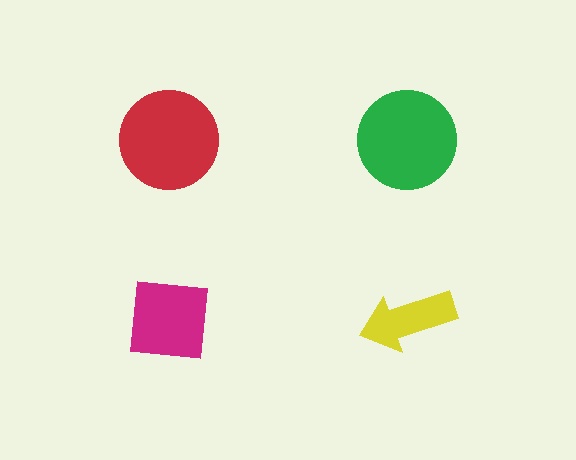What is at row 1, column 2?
A green circle.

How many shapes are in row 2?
2 shapes.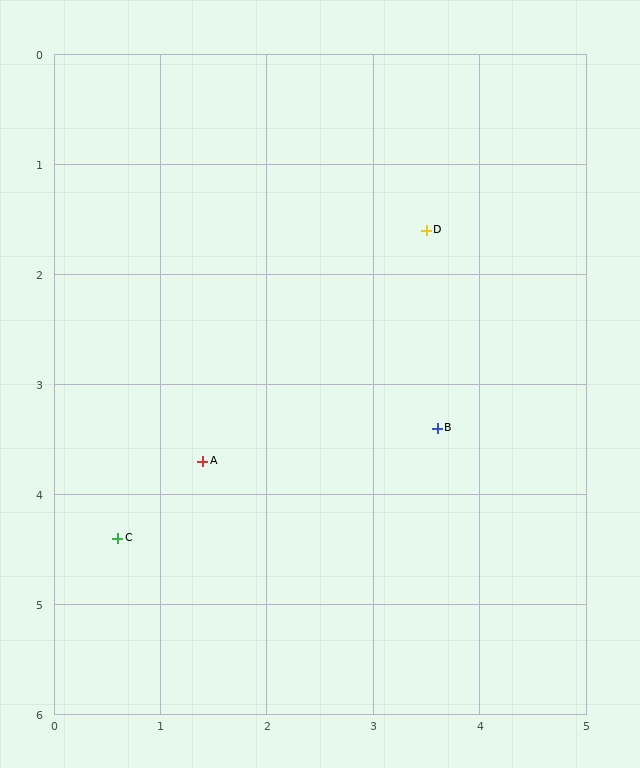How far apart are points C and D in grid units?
Points C and D are about 4.0 grid units apart.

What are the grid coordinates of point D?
Point D is at approximately (3.5, 1.6).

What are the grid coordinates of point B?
Point B is at approximately (3.6, 3.4).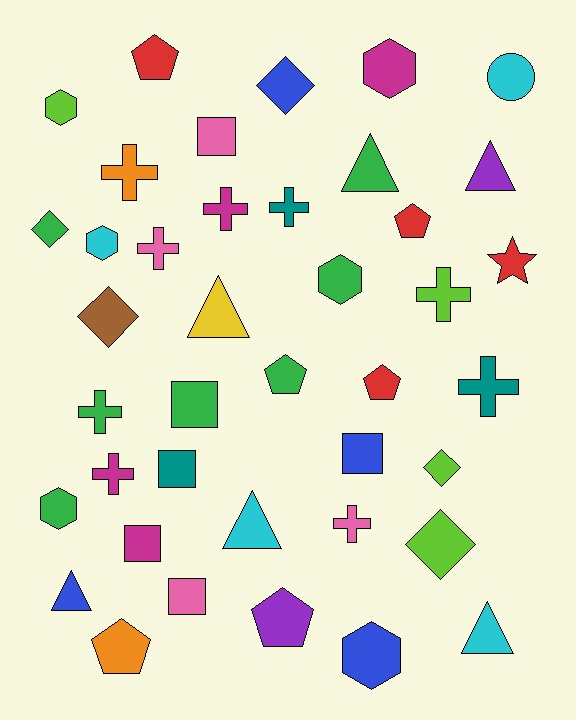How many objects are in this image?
There are 40 objects.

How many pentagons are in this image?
There are 6 pentagons.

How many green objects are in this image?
There are 7 green objects.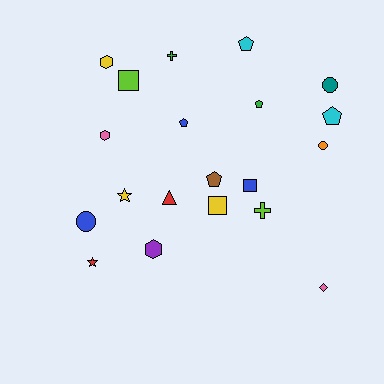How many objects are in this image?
There are 20 objects.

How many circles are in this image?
There are 3 circles.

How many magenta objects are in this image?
There are no magenta objects.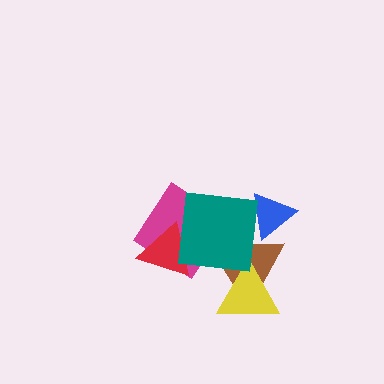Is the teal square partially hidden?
No, no other shape covers it.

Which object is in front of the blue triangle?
The teal square is in front of the blue triangle.